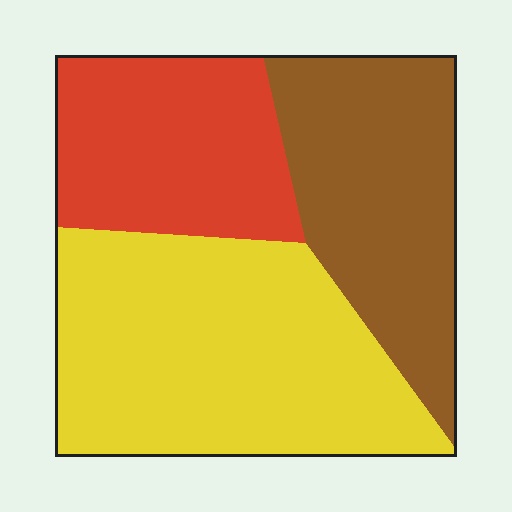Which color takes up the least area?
Red, at roughly 25%.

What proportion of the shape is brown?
Brown covers 30% of the shape.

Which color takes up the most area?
Yellow, at roughly 45%.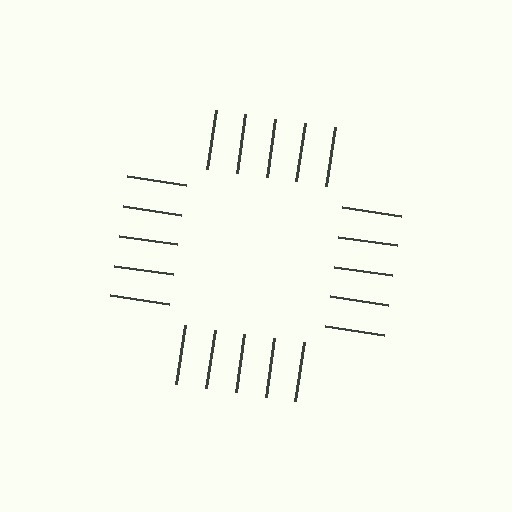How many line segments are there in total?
20 — 5 along each of the 4 edges.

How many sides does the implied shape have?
4 sides — the line-ends trace a square.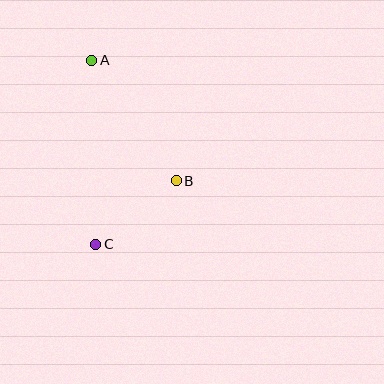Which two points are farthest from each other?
Points A and C are farthest from each other.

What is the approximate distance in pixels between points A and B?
The distance between A and B is approximately 147 pixels.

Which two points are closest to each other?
Points B and C are closest to each other.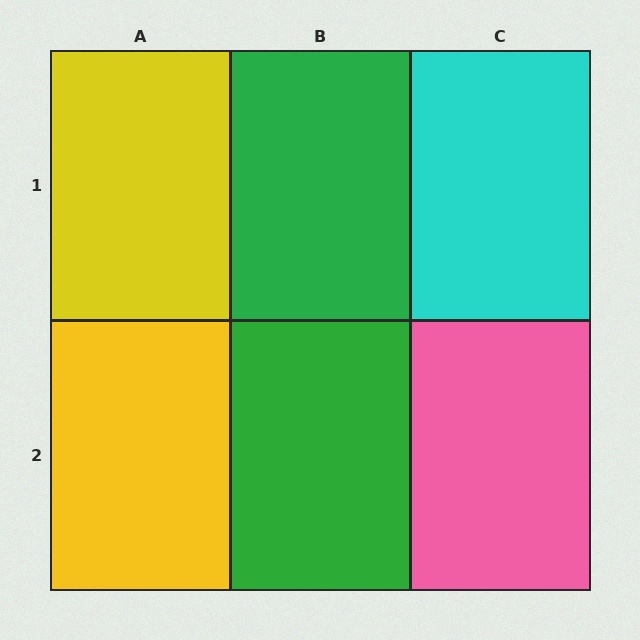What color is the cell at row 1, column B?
Green.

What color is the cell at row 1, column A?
Yellow.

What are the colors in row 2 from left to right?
Yellow, green, pink.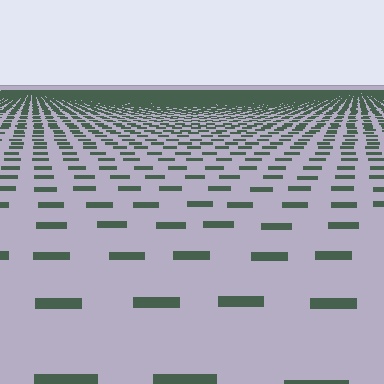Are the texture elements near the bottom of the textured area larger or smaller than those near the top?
Larger. Near the bottom, elements are closer to the viewer and appear at a bigger on-screen size.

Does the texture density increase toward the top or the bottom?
Density increases toward the top.